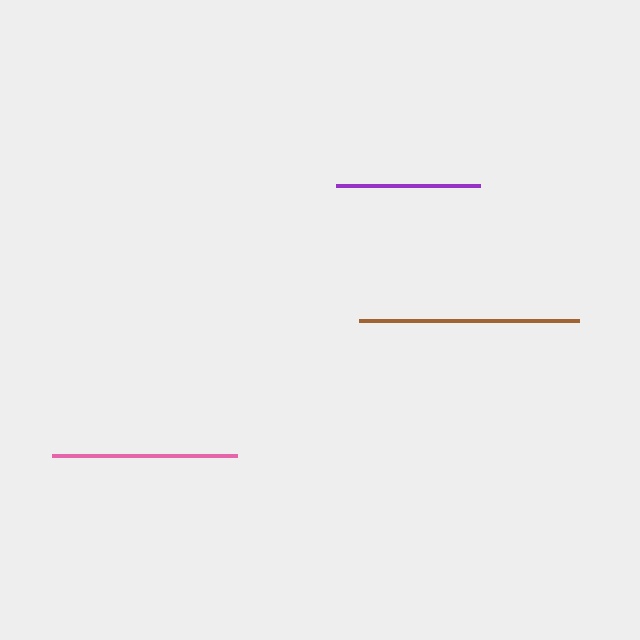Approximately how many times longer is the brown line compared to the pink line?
The brown line is approximately 1.2 times the length of the pink line.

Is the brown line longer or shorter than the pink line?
The brown line is longer than the pink line.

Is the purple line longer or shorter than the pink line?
The pink line is longer than the purple line.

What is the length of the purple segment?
The purple segment is approximately 143 pixels long.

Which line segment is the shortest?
The purple line is the shortest at approximately 143 pixels.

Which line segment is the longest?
The brown line is the longest at approximately 220 pixels.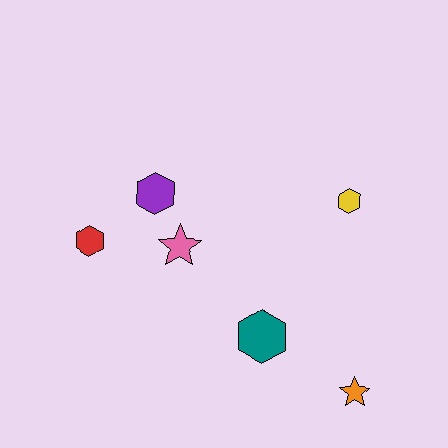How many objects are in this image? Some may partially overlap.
There are 6 objects.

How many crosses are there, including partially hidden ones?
There are no crosses.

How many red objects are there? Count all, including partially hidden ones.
There is 1 red object.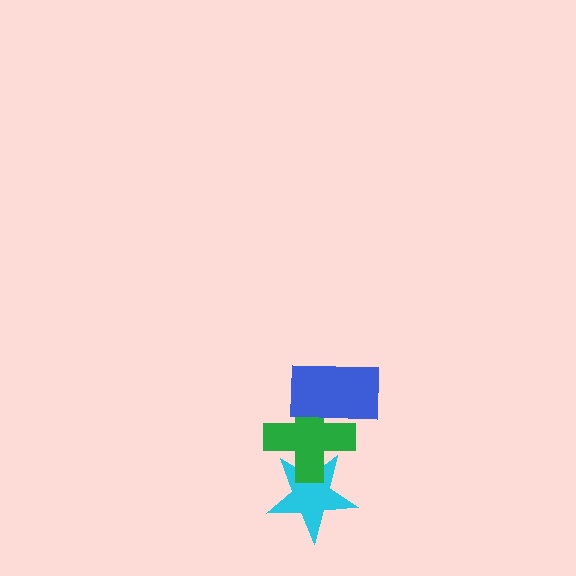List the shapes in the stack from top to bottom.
From top to bottom: the blue rectangle, the green cross, the cyan star.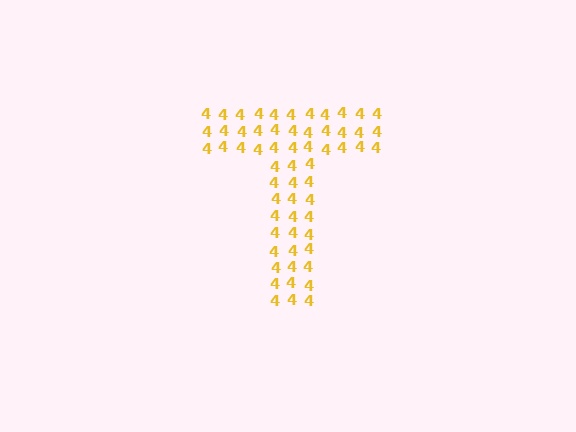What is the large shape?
The large shape is the letter T.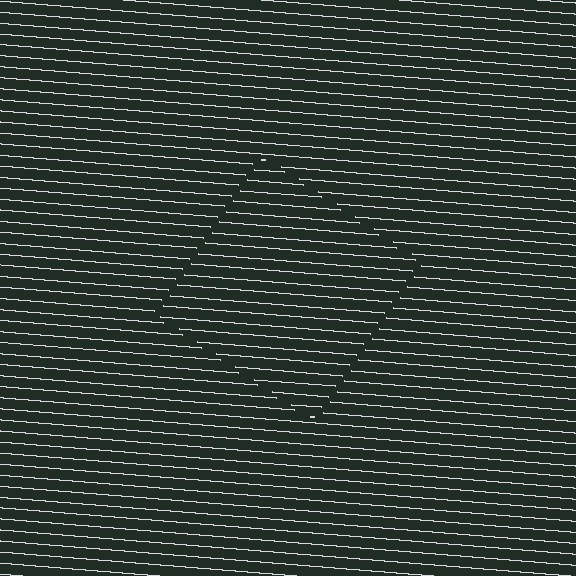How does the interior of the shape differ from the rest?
The interior of the shape contains the same grating, shifted by half a period — the contour is defined by the phase discontinuity where line-ends from the inner and outer gratings abut.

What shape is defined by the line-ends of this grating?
An illusory square. The interior of the shape contains the same grating, shifted by half a period — the contour is defined by the phase discontinuity where line-ends from the inner and outer gratings abut.